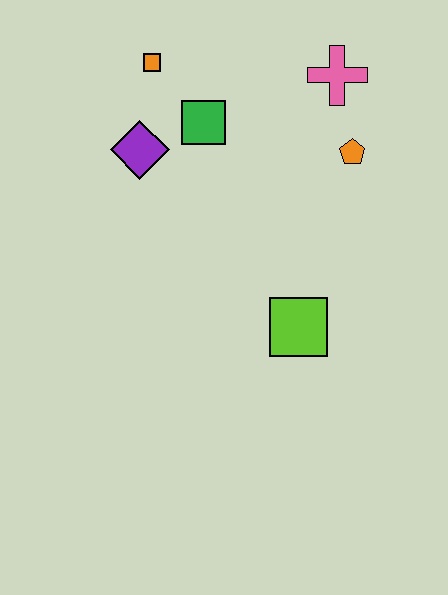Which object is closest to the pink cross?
The orange pentagon is closest to the pink cross.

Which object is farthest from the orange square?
The lime square is farthest from the orange square.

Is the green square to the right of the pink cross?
No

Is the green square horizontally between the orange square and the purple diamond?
No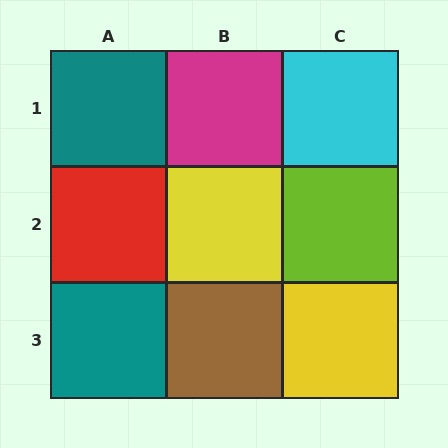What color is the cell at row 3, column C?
Yellow.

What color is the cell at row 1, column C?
Cyan.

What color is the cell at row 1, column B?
Magenta.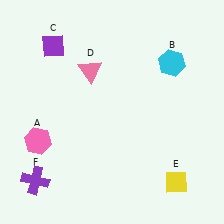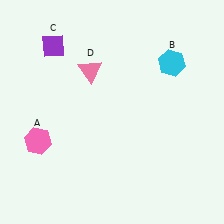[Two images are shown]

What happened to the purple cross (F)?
The purple cross (F) was removed in Image 2. It was in the bottom-left area of Image 1.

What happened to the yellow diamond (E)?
The yellow diamond (E) was removed in Image 2. It was in the bottom-right area of Image 1.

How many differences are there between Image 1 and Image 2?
There are 2 differences between the two images.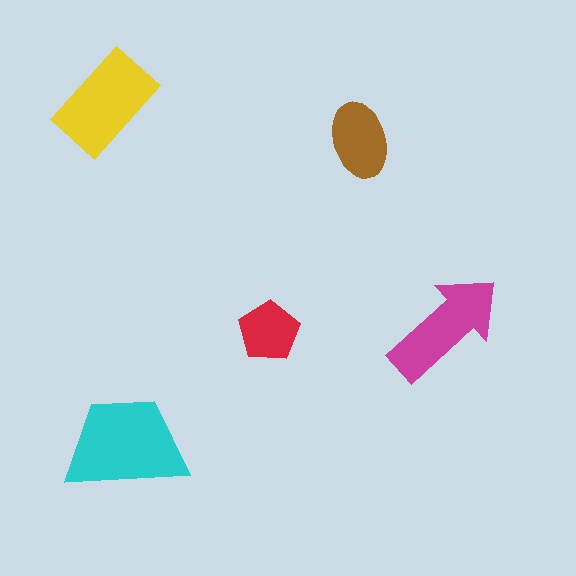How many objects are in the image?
There are 5 objects in the image.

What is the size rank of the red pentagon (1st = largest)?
5th.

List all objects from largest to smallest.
The cyan trapezoid, the yellow rectangle, the magenta arrow, the brown ellipse, the red pentagon.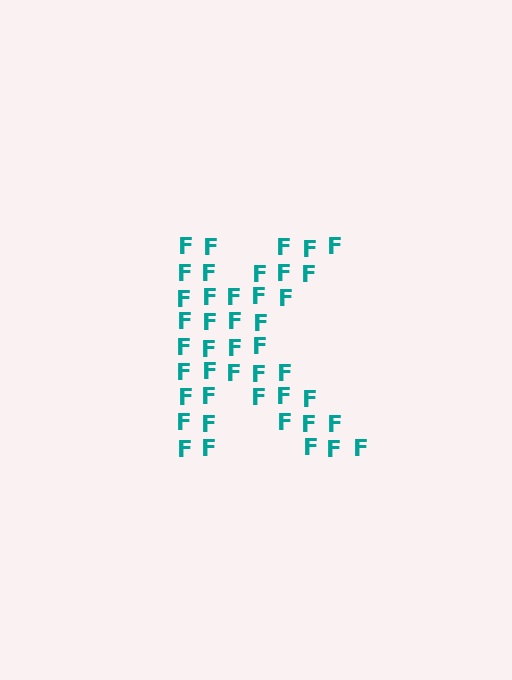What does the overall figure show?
The overall figure shows the letter K.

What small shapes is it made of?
It is made of small letter F's.